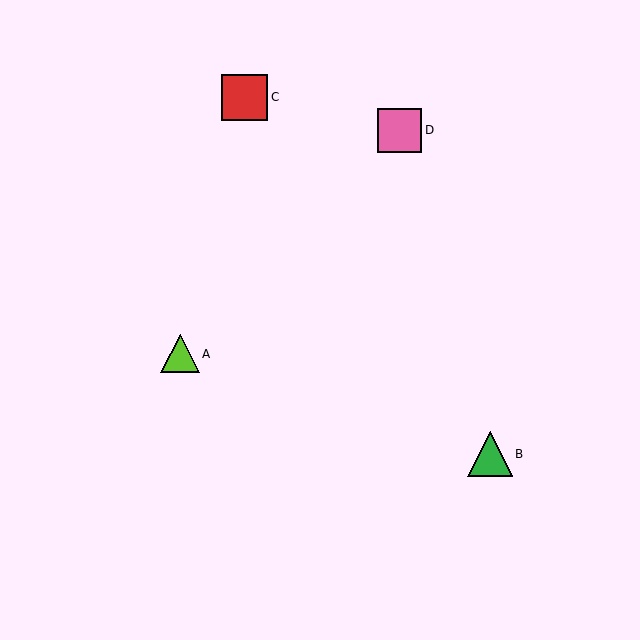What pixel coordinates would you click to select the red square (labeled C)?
Click at (245, 97) to select the red square C.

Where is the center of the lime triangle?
The center of the lime triangle is at (180, 354).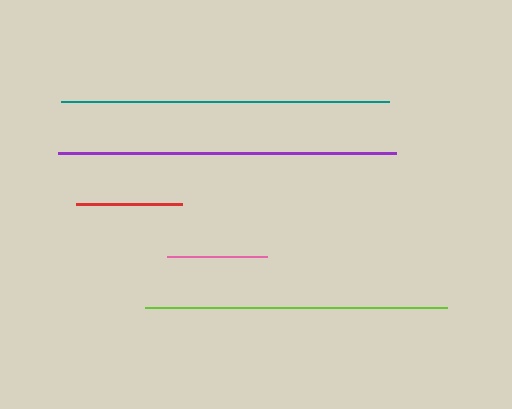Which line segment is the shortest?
The pink line is the shortest at approximately 100 pixels.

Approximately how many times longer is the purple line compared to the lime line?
The purple line is approximately 1.1 times the length of the lime line.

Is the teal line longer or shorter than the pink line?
The teal line is longer than the pink line.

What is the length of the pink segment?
The pink segment is approximately 100 pixels long.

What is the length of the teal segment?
The teal segment is approximately 328 pixels long.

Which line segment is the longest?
The purple line is the longest at approximately 338 pixels.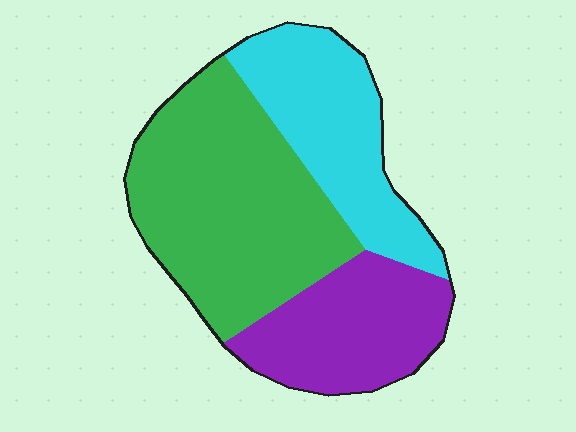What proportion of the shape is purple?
Purple covers 26% of the shape.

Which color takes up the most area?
Green, at roughly 45%.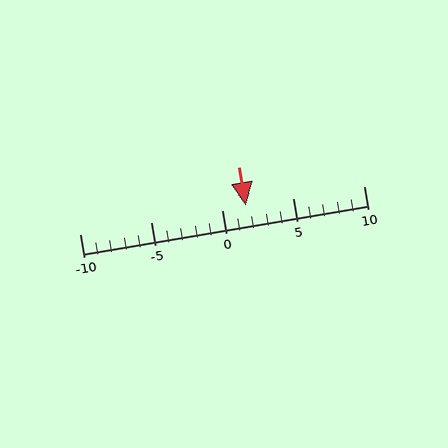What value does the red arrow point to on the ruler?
The red arrow points to approximately 2.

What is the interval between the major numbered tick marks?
The major tick marks are spaced 5 units apart.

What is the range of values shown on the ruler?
The ruler shows values from -10 to 10.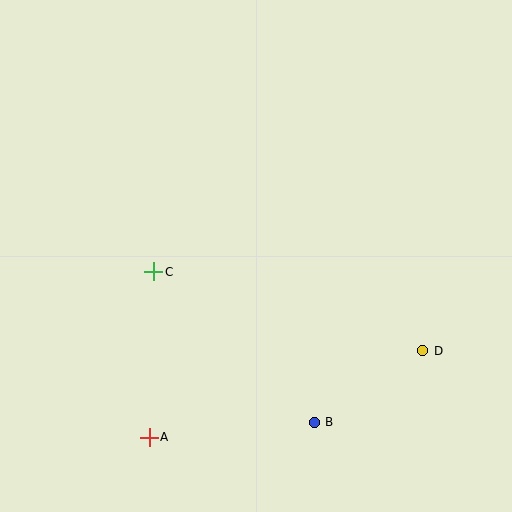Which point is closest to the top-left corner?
Point C is closest to the top-left corner.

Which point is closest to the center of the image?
Point C at (154, 272) is closest to the center.